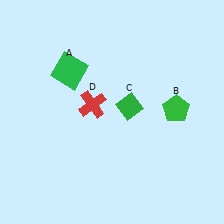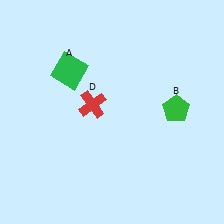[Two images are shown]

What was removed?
The green diamond (C) was removed in Image 2.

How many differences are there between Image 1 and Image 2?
There is 1 difference between the two images.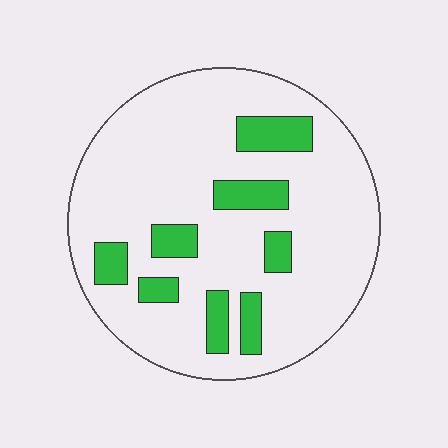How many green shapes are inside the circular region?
8.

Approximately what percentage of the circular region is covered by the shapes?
Approximately 15%.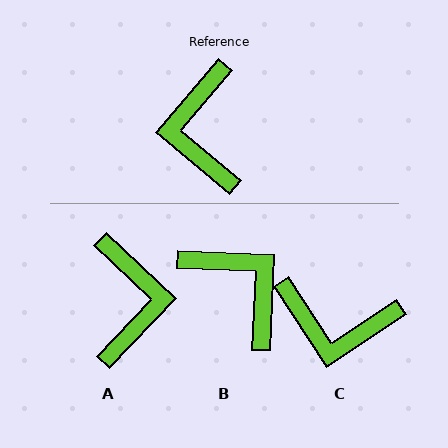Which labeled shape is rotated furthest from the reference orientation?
A, about 177 degrees away.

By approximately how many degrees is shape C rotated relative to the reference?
Approximately 74 degrees counter-clockwise.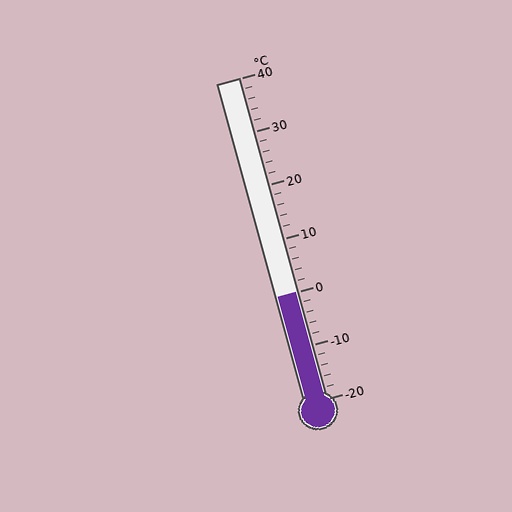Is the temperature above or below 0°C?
The temperature is at 0°C.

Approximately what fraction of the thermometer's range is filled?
The thermometer is filled to approximately 35% of its range.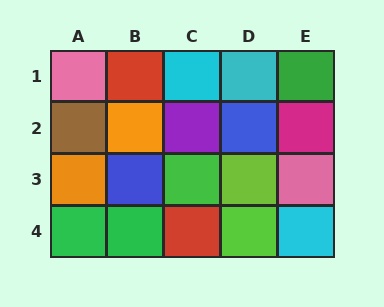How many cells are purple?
1 cell is purple.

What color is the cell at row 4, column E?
Cyan.